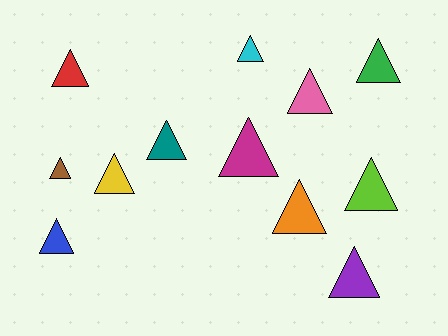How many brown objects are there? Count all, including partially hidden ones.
There is 1 brown object.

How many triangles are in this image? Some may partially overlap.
There are 12 triangles.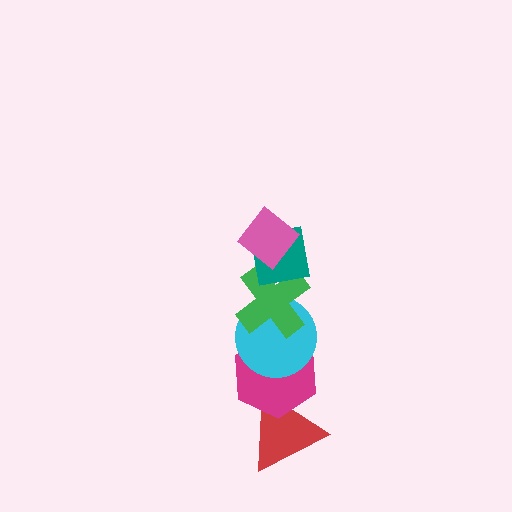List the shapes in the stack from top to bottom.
From top to bottom: the pink diamond, the teal square, the green cross, the cyan circle, the magenta hexagon, the red triangle.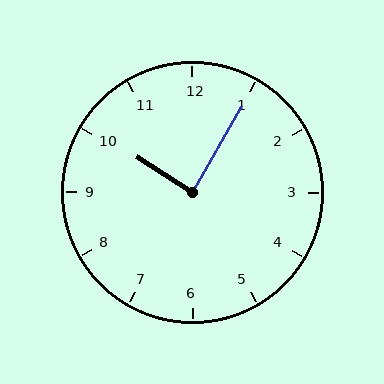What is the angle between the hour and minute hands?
Approximately 88 degrees.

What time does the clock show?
10:05.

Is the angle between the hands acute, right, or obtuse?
It is right.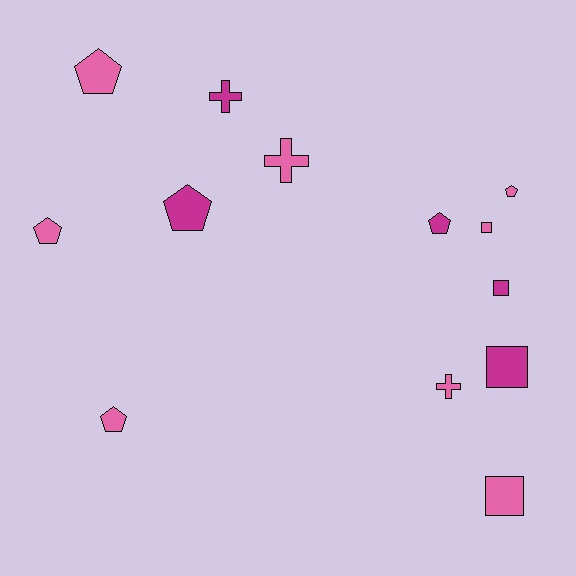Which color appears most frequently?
Pink, with 8 objects.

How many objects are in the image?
There are 13 objects.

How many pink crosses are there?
There are 2 pink crosses.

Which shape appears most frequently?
Pentagon, with 6 objects.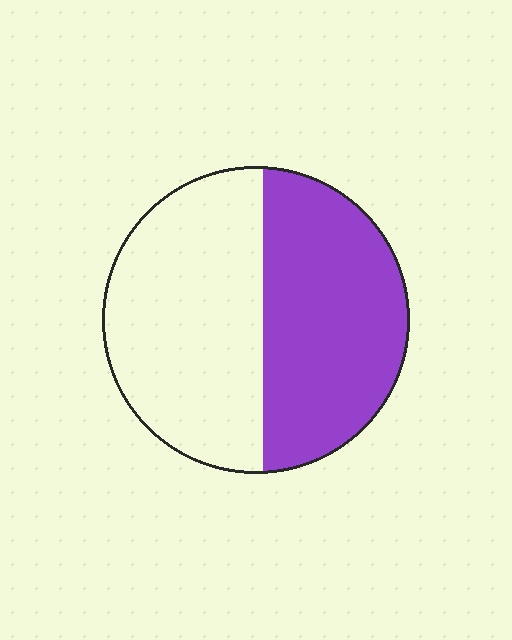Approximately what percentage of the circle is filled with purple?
Approximately 45%.